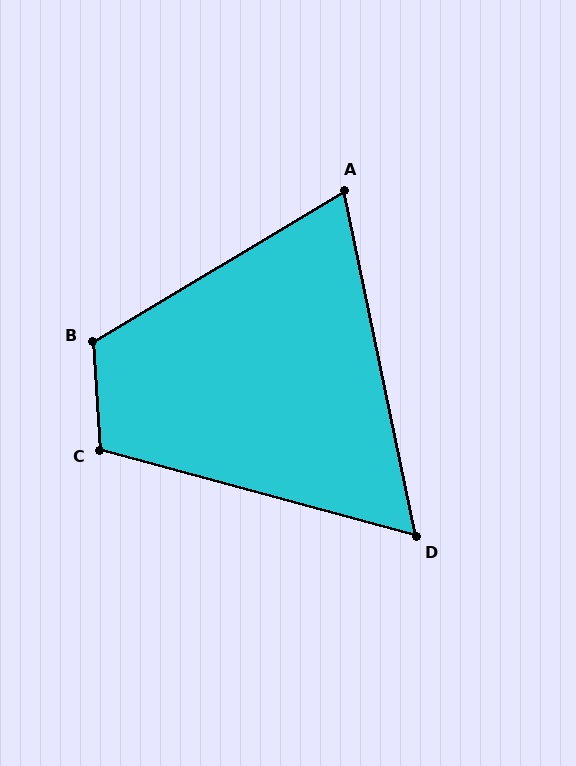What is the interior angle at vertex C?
Approximately 109 degrees (obtuse).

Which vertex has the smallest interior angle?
D, at approximately 63 degrees.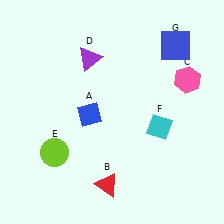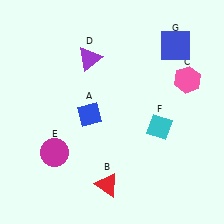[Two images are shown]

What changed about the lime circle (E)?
In Image 1, E is lime. In Image 2, it changed to magenta.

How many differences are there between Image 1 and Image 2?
There is 1 difference between the two images.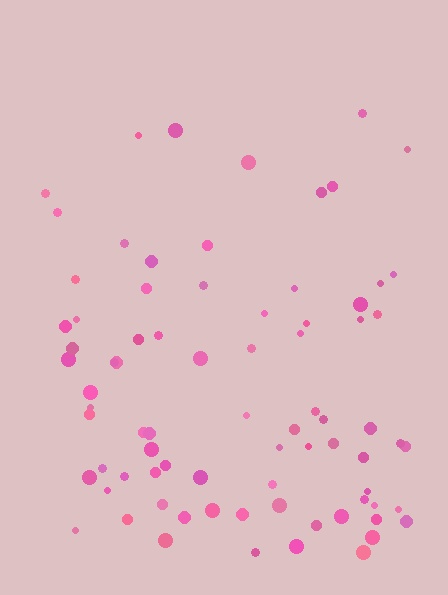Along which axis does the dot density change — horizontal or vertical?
Vertical.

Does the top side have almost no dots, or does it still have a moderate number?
Still a moderate number, just noticeably fewer than the bottom.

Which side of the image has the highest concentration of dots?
The bottom.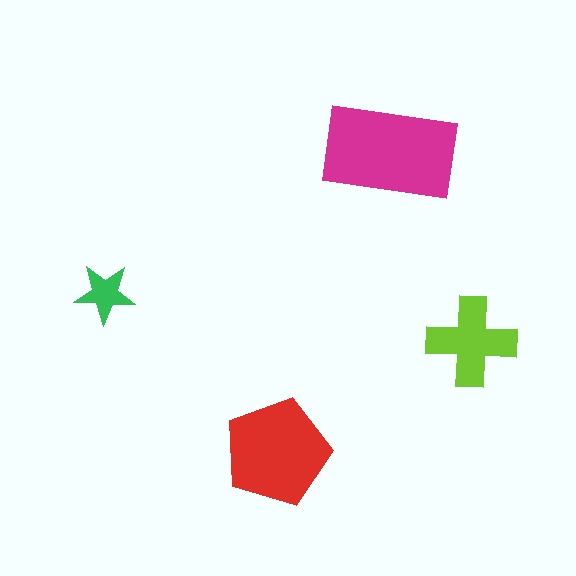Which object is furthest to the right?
The lime cross is rightmost.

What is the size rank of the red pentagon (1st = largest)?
2nd.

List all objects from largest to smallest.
The magenta rectangle, the red pentagon, the lime cross, the green star.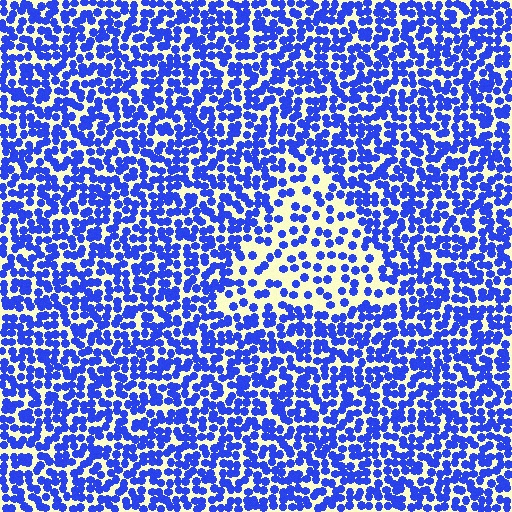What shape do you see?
I see a triangle.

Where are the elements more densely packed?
The elements are more densely packed outside the triangle boundary.